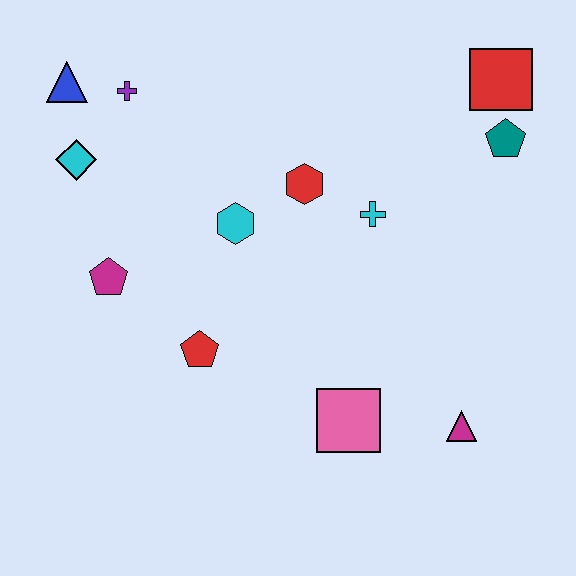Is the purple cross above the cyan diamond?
Yes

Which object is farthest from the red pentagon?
The red square is farthest from the red pentagon.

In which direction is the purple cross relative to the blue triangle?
The purple cross is to the right of the blue triangle.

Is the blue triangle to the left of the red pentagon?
Yes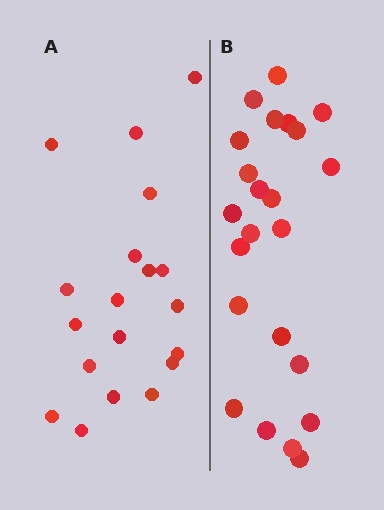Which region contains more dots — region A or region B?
Region B (the right region) has more dots.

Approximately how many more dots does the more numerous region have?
Region B has about 4 more dots than region A.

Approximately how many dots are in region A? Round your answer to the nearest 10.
About 20 dots. (The exact count is 19, which rounds to 20.)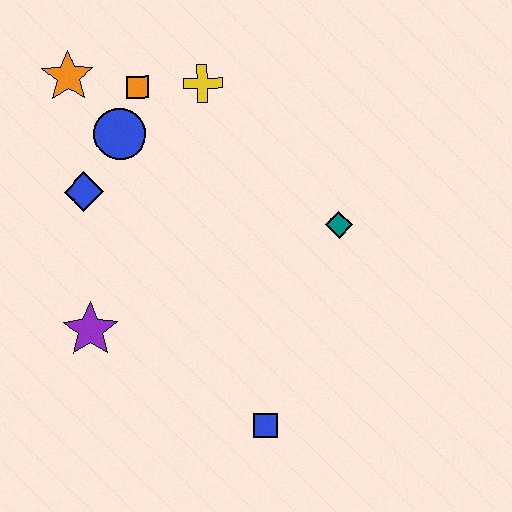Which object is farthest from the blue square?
The orange star is farthest from the blue square.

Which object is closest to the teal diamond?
The yellow cross is closest to the teal diamond.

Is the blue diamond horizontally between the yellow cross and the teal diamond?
No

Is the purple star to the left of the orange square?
Yes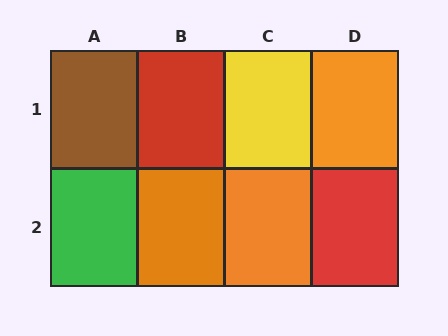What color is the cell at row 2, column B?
Orange.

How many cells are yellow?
1 cell is yellow.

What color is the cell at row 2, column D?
Red.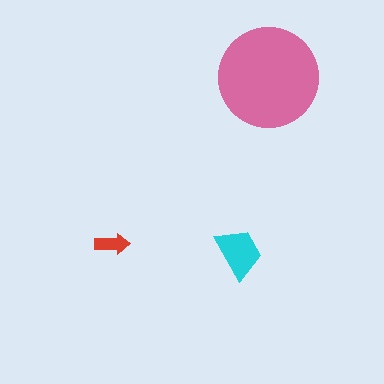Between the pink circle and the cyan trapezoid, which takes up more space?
The pink circle.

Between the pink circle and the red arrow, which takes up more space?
The pink circle.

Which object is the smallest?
The red arrow.